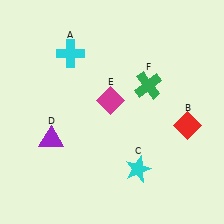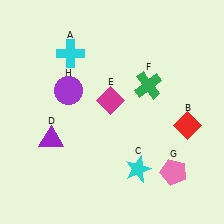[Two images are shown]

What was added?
A pink pentagon (G), a purple circle (H) were added in Image 2.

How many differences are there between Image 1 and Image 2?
There are 2 differences between the two images.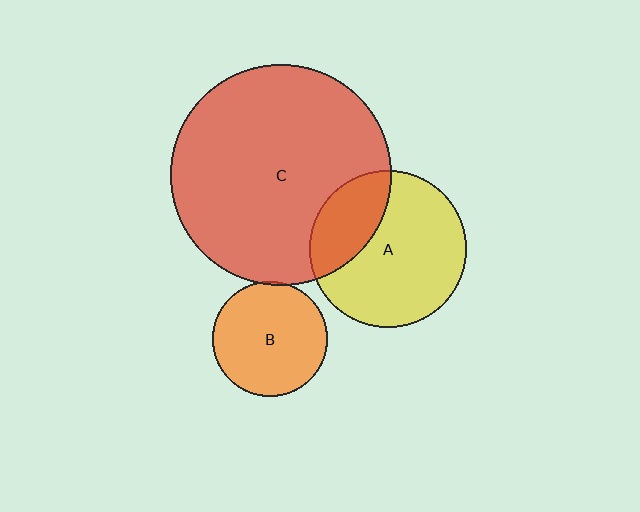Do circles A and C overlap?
Yes.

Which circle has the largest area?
Circle C (red).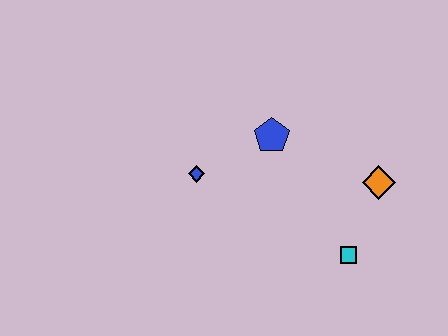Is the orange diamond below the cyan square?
No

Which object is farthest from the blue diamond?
The orange diamond is farthest from the blue diamond.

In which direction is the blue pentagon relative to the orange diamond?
The blue pentagon is to the left of the orange diamond.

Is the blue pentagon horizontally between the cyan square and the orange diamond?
No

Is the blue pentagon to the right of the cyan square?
No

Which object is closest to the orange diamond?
The cyan square is closest to the orange diamond.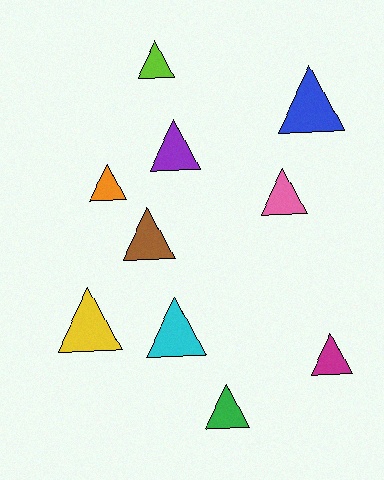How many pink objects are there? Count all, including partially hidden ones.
There is 1 pink object.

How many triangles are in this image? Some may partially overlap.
There are 10 triangles.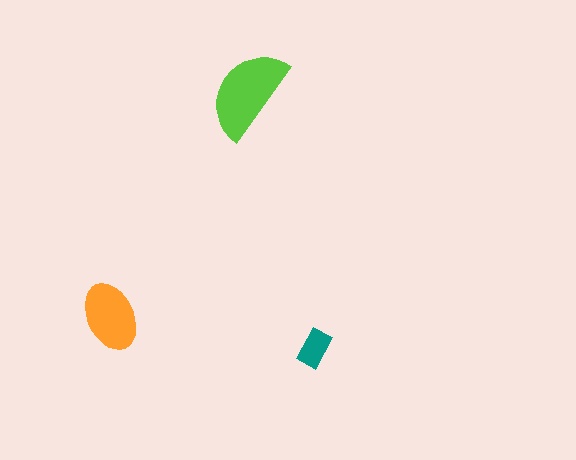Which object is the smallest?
The teal rectangle.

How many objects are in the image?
There are 3 objects in the image.